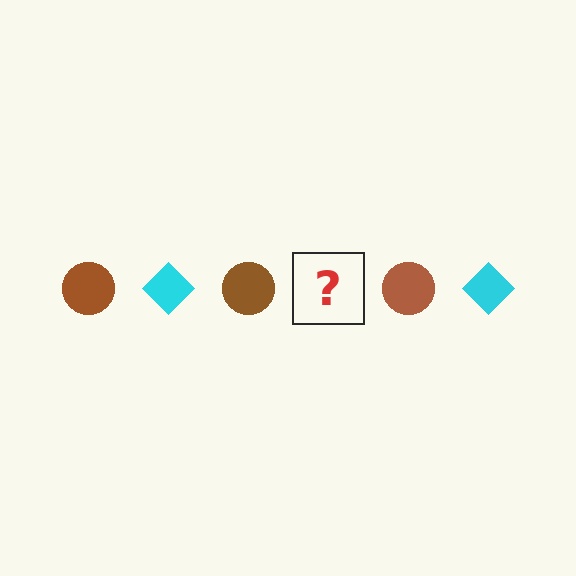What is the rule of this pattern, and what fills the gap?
The rule is that the pattern alternates between brown circle and cyan diamond. The gap should be filled with a cyan diamond.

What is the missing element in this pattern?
The missing element is a cyan diamond.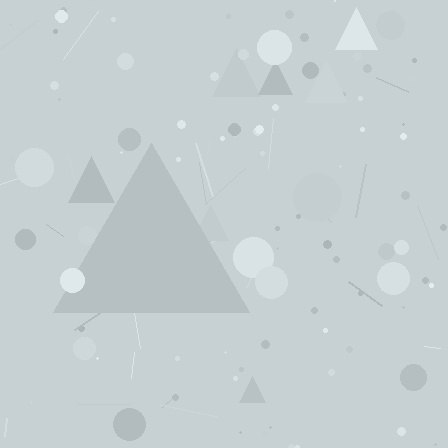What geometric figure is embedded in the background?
A triangle is embedded in the background.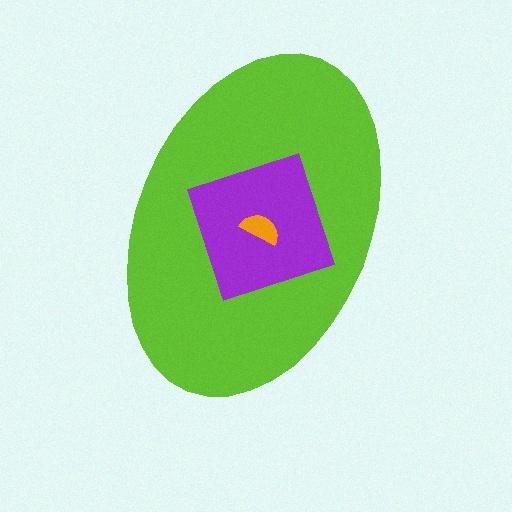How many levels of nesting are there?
3.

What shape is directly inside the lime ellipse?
The purple diamond.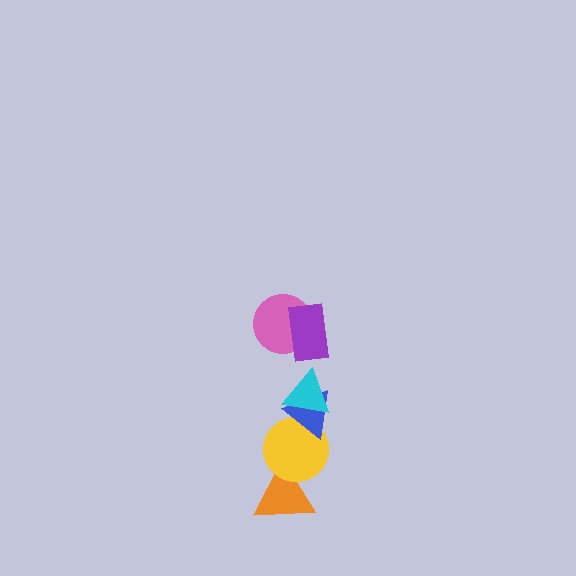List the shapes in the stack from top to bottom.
From top to bottom: the purple rectangle, the pink circle, the cyan triangle, the blue triangle, the yellow circle, the orange triangle.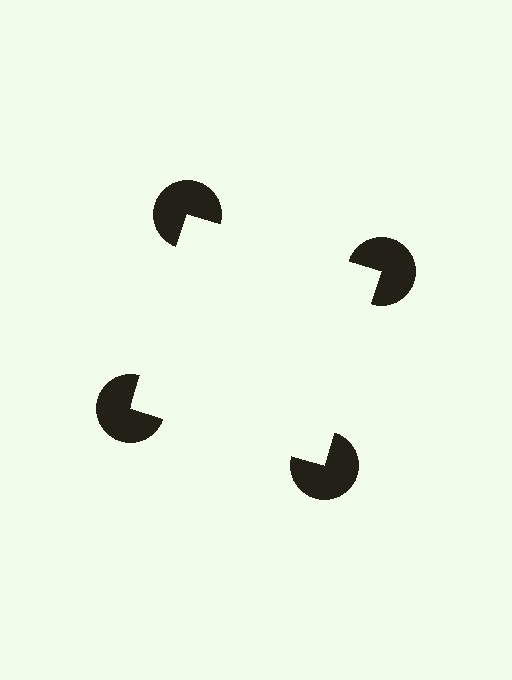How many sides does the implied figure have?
4 sides.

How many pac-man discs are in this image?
There are 4 — one at each vertex of the illusory square.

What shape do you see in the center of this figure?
An illusory square — its edges are inferred from the aligned wedge cuts in the pac-man discs, not physically drawn.